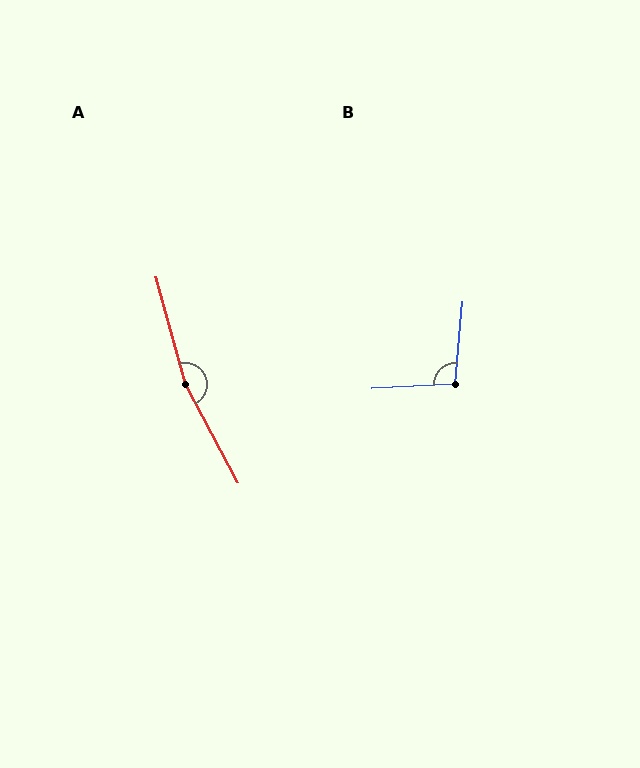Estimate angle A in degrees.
Approximately 168 degrees.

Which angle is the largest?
A, at approximately 168 degrees.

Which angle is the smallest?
B, at approximately 98 degrees.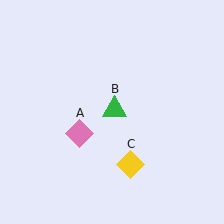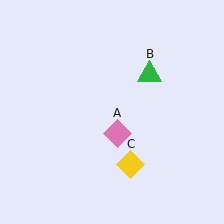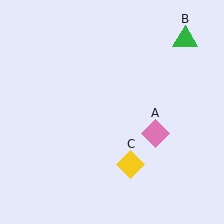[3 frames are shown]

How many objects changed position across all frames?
2 objects changed position: pink diamond (object A), green triangle (object B).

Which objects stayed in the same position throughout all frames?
Yellow diamond (object C) remained stationary.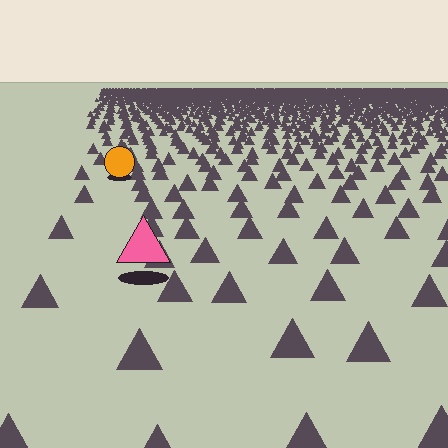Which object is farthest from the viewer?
The orange circle is farthest from the viewer. It appears smaller and the ground texture around it is denser.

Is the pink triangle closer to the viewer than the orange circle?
Yes. The pink triangle is closer — you can tell from the texture gradient: the ground texture is coarser near it.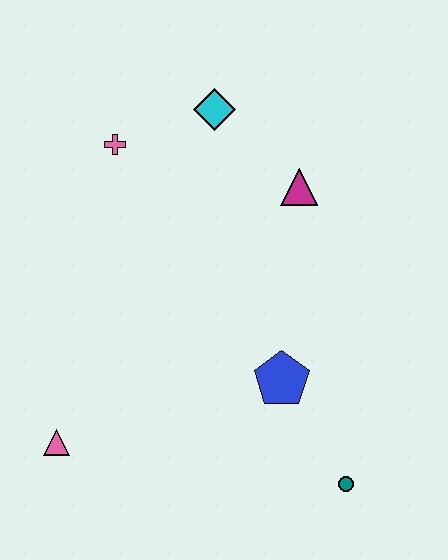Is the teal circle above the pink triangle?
No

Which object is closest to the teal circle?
The blue pentagon is closest to the teal circle.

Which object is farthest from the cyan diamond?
The teal circle is farthest from the cyan diamond.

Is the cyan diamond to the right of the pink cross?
Yes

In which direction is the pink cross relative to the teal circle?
The pink cross is above the teal circle.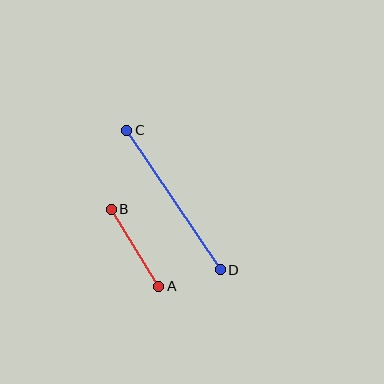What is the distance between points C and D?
The distance is approximately 168 pixels.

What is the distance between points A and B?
The distance is approximately 91 pixels.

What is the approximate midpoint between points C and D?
The midpoint is at approximately (173, 200) pixels.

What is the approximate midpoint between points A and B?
The midpoint is at approximately (135, 248) pixels.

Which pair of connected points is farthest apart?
Points C and D are farthest apart.